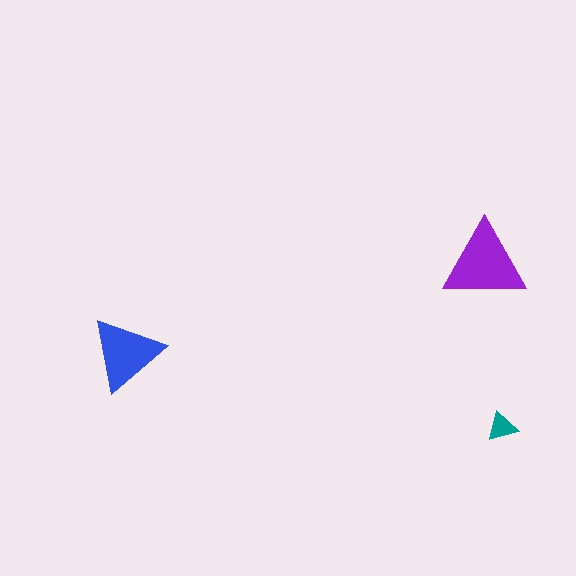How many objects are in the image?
There are 3 objects in the image.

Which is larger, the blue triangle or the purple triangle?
The purple one.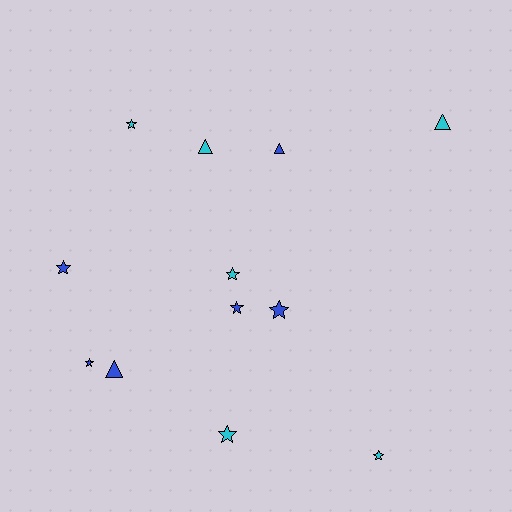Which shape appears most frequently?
Star, with 8 objects.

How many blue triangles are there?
There are 2 blue triangles.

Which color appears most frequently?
Blue, with 6 objects.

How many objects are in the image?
There are 12 objects.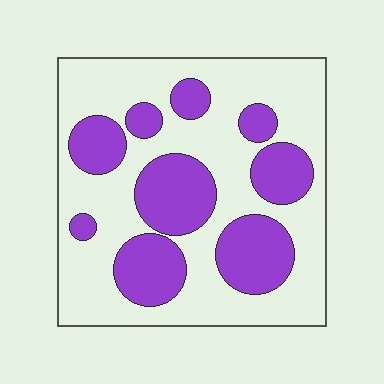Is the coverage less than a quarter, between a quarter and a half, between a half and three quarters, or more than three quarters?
Between a quarter and a half.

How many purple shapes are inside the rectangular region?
9.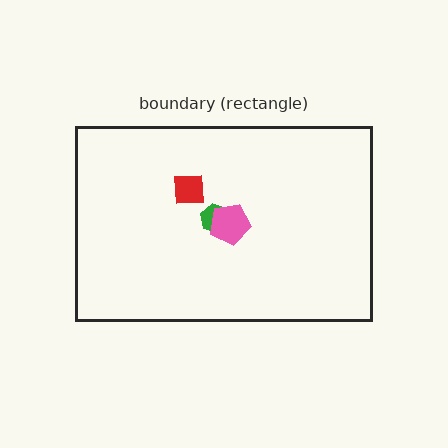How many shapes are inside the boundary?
3 inside, 0 outside.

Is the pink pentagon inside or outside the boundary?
Inside.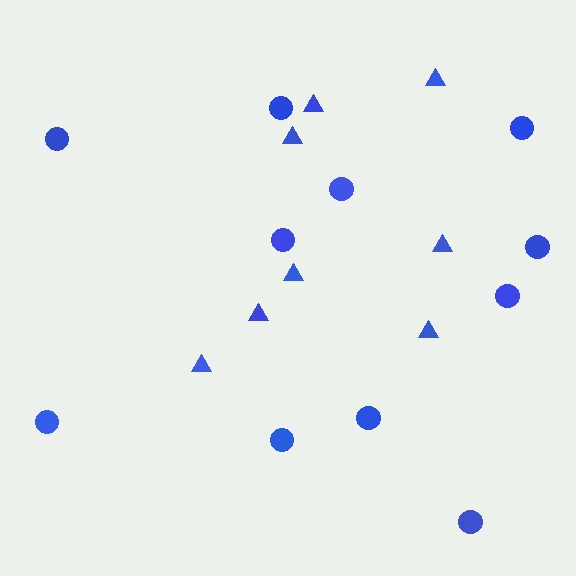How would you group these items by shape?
There are 2 groups: one group of triangles (8) and one group of circles (11).